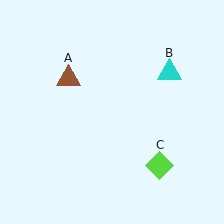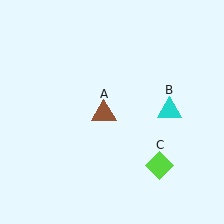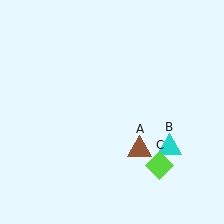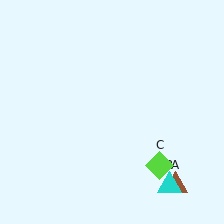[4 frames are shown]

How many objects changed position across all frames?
2 objects changed position: brown triangle (object A), cyan triangle (object B).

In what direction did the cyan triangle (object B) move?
The cyan triangle (object B) moved down.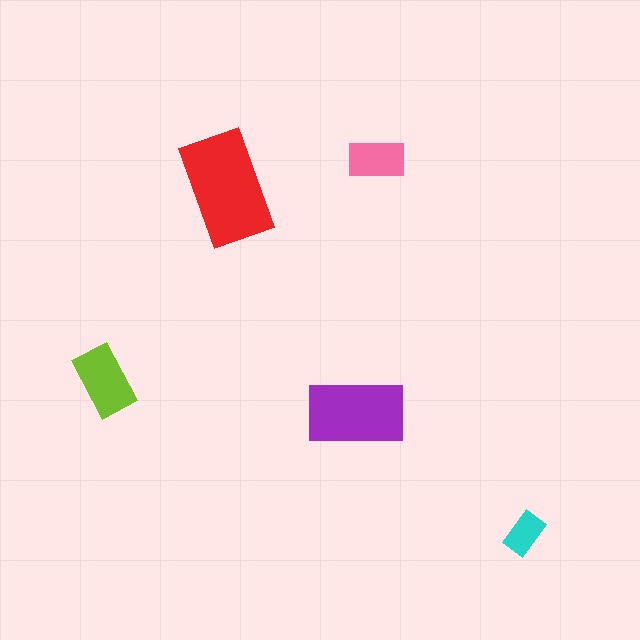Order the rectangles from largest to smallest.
the red one, the purple one, the lime one, the pink one, the cyan one.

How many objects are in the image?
There are 5 objects in the image.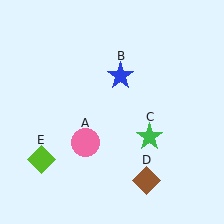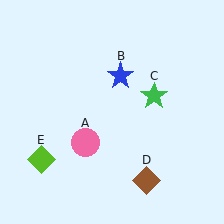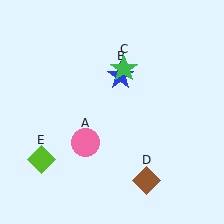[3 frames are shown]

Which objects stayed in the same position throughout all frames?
Pink circle (object A) and blue star (object B) and brown diamond (object D) and lime diamond (object E) remained stationary.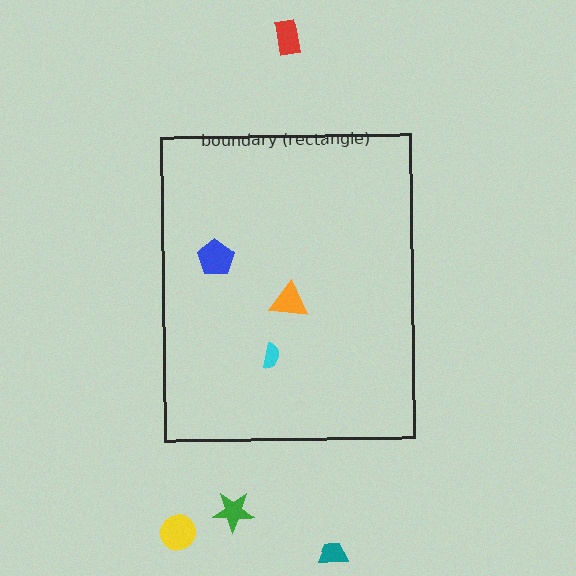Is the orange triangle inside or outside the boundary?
Inside.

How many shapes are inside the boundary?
3 inside, 4 outside.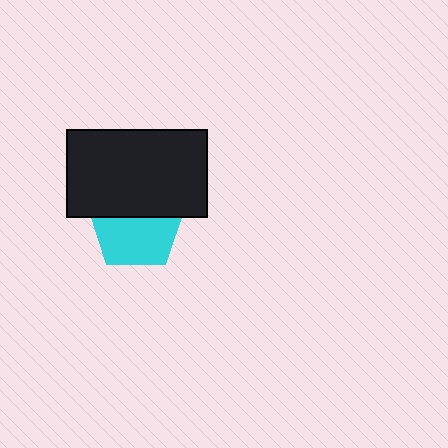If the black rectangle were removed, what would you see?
You would see the complete cyan pentagon.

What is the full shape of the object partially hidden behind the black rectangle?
The partially hidden object is a cyan pentagon.